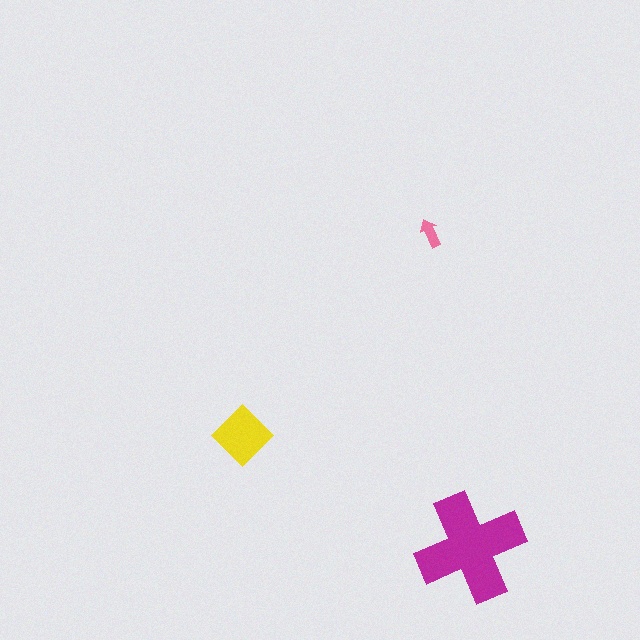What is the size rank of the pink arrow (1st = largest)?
3rd.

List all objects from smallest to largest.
The pink arrow, the yellow diamond, the magenta cross.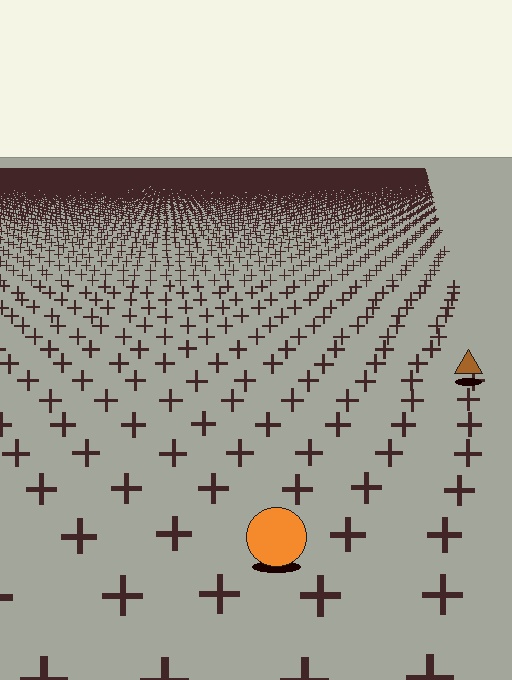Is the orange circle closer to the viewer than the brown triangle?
Yes. The orange circle is closer — you can tell from the texture gradient: the ground texture is coarser near it.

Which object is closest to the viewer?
The orange circle is closest. The texture marks near it are larger and more spread out.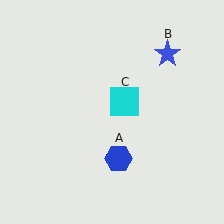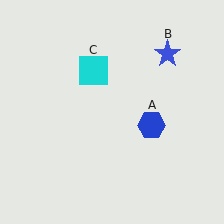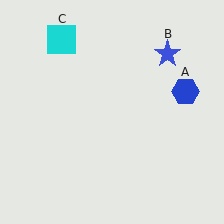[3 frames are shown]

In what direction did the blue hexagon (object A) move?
The blue hexagon (object A) moved up and to the right.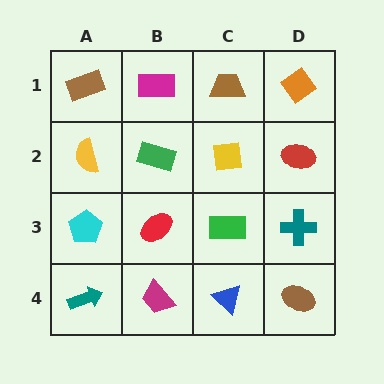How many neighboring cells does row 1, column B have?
3.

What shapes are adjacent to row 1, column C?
A yellow square (row 2, column C), a magenta rectangle (row 1, column B), an orange diamond (row 1, column D).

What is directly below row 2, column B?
A red ellipse.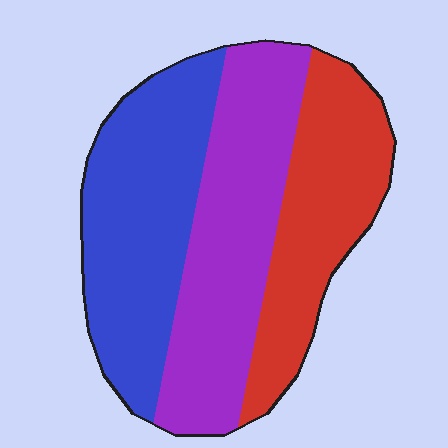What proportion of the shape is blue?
Blue covers 35% of the shape.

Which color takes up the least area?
Red, at roughly 30%.